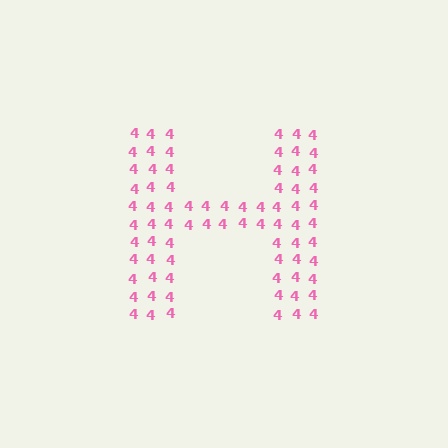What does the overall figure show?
The overall figure shows the letter H.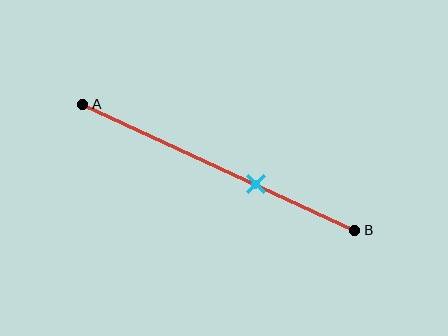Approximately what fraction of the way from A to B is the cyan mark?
The cyan mark is approximately 65% of the way from A to B.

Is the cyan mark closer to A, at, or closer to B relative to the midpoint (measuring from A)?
The cyan mark is closer to point B than the midpoint of segment AB.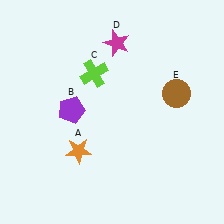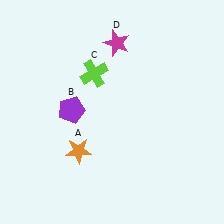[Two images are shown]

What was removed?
The brown circle (E) was removed in Image 2.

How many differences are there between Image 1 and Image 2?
There is 1 difference between the two images.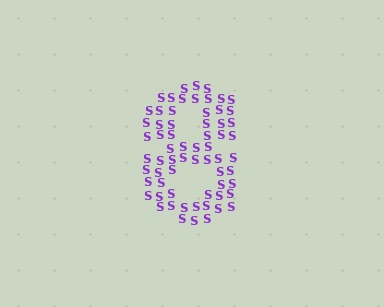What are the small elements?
The small elements are letter S's.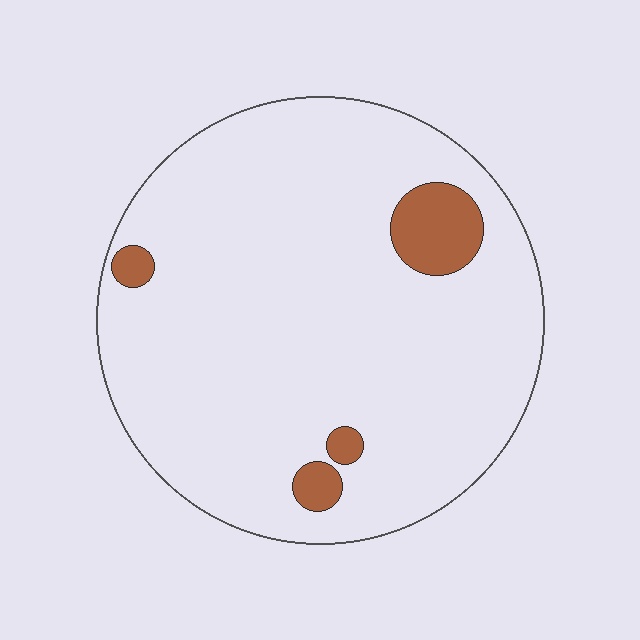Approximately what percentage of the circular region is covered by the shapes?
Approximately 5%.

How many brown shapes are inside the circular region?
4.